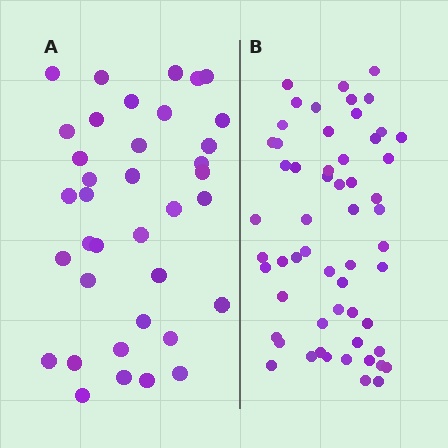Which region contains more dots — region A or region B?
Region B (the right region) has more dots.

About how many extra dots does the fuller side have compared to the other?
Region B has approximately 20 more dots than region A.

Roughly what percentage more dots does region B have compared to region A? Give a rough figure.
About 55% more.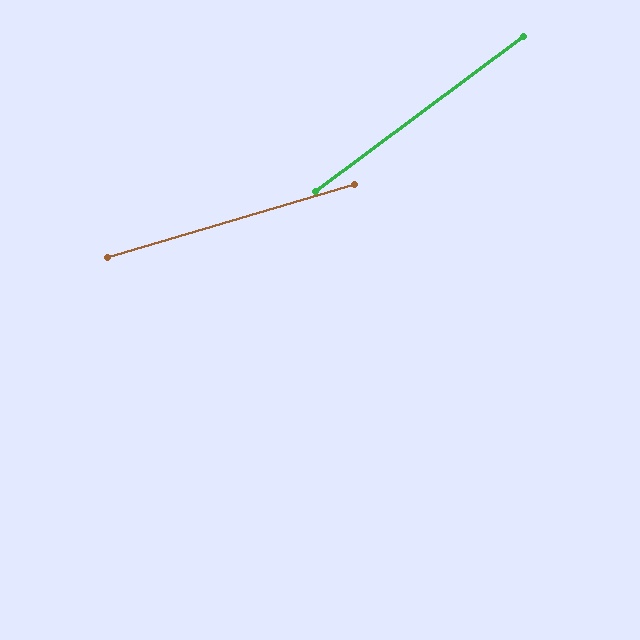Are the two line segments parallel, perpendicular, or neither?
Neither parallel nor perpendicular — they differ by about 20°.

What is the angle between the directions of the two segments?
Approximately 20 degrees.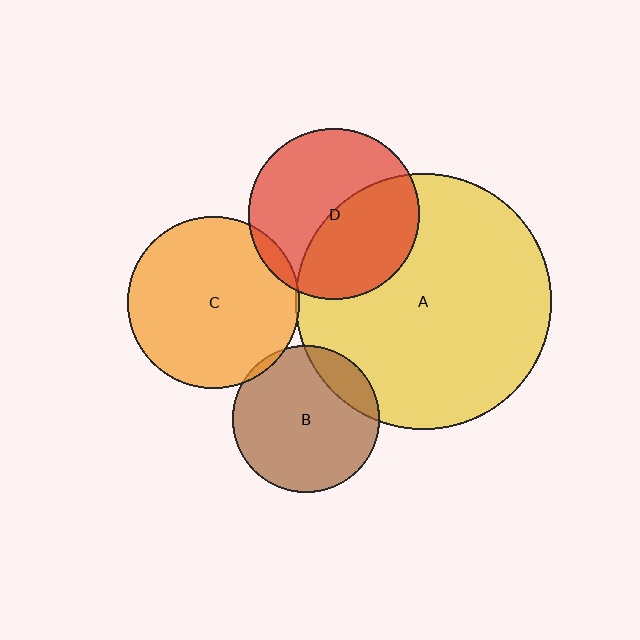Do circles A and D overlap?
Yes.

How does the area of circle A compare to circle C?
Approximately 2.2 times.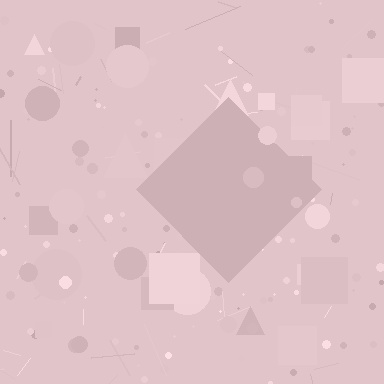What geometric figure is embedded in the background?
A diamond is embedded in the background.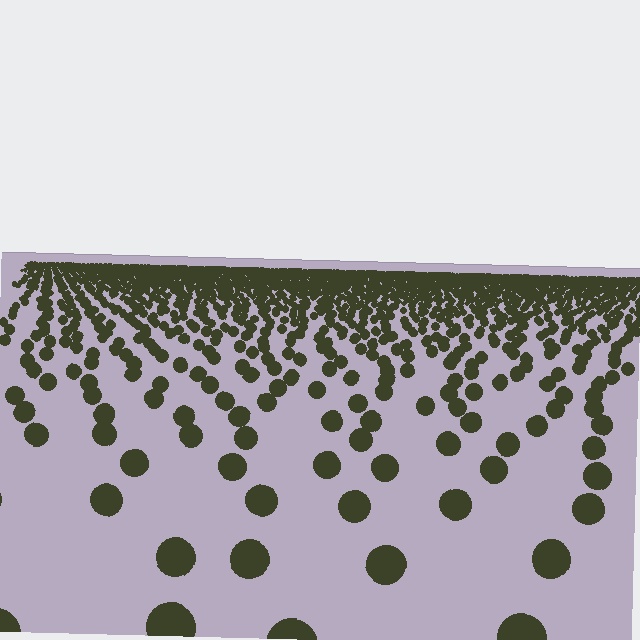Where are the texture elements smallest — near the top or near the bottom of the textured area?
Near the top.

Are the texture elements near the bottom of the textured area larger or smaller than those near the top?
Larger. Near the bottom, elements are closer to the viewer and appear at a bigger on-screen size.